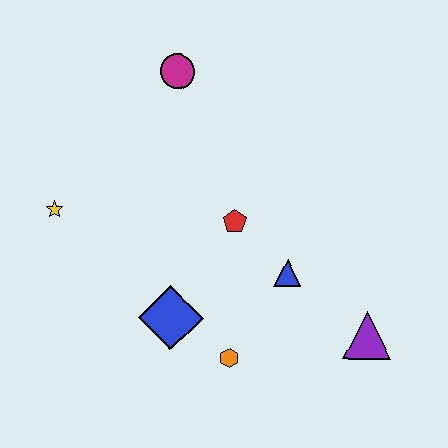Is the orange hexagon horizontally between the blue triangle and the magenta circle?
Yes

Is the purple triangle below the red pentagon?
Yes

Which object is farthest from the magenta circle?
The purple triangle is farthest from the magenta circle.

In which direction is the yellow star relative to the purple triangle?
The yellow star is to the left of the purple triangle.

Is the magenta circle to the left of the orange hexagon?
Yes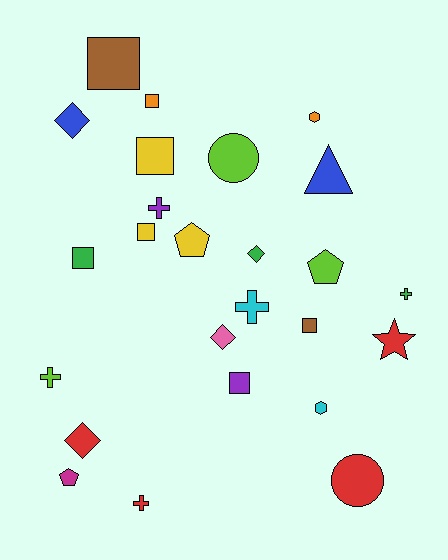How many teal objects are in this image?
There are no teal objects.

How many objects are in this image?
There are 25 objects.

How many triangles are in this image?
There is 1 triangle.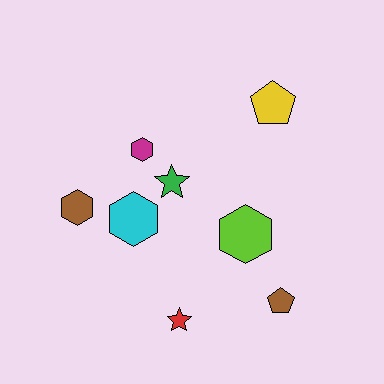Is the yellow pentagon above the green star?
Yes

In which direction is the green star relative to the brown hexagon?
The green star is to the right of the brown hexagon.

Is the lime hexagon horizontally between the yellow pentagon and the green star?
Yes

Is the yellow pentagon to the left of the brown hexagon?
No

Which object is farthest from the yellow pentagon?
The red star is farthest from the yellow pentagon.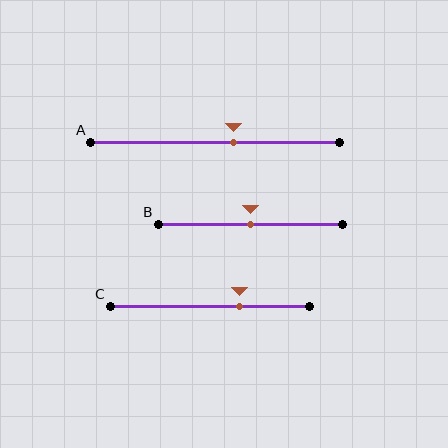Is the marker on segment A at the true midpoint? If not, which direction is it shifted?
No, the marker on segment A is shifted to the right by about 7% of the segment length.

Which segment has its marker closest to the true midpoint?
Segment B has its marker closest to the true midpoint.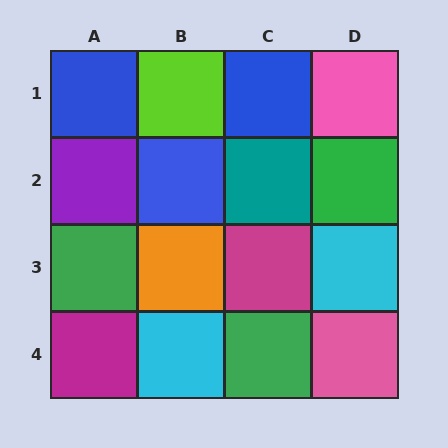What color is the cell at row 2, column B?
Blue.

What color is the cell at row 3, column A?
Green.